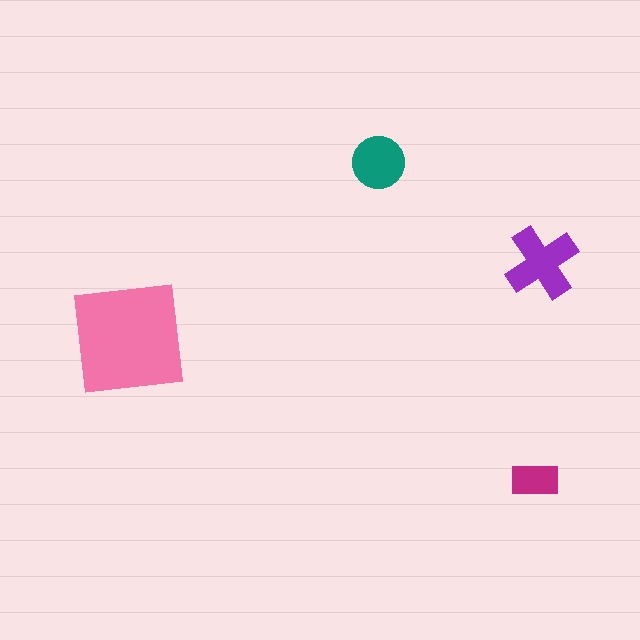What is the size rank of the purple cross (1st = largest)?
2nd.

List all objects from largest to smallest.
The pink square, the purple cross, the teal circle, the magenta rectangle.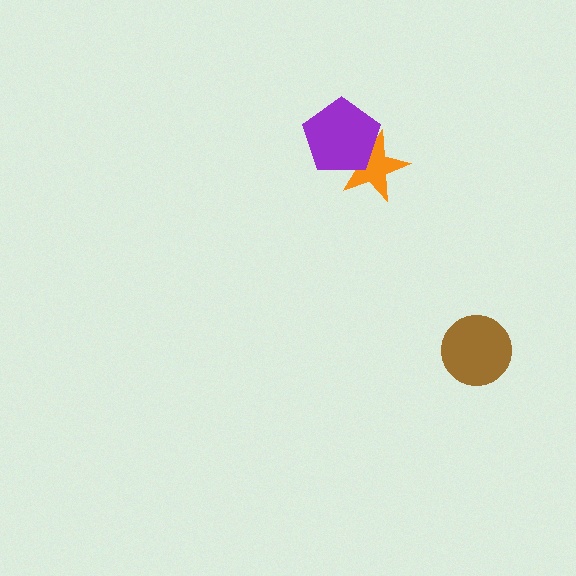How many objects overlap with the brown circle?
0 objects overlap with the brown circle.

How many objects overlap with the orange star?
1 object overlaps with the orange star.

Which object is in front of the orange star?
The purple pentagon is in front of the orange star.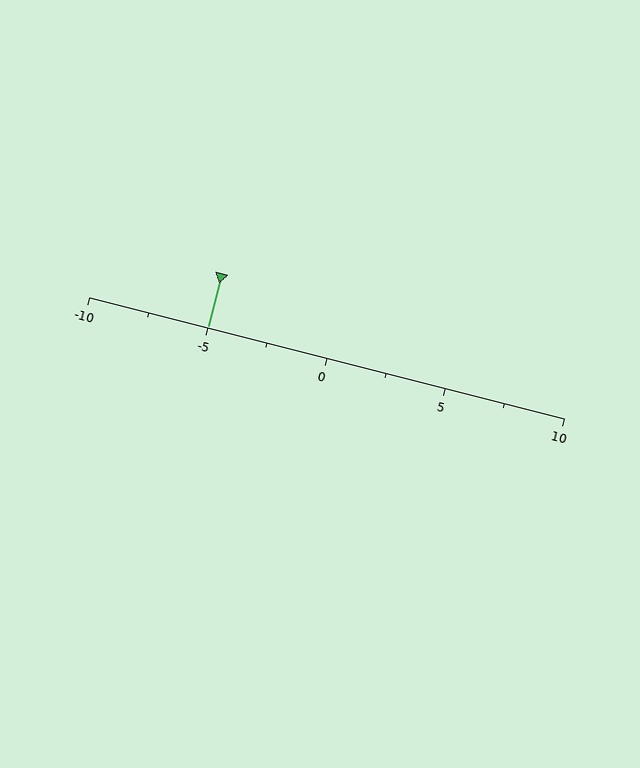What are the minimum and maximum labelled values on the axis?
The axis runs from -10 to 10.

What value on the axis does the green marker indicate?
The marker indicates approximately -5.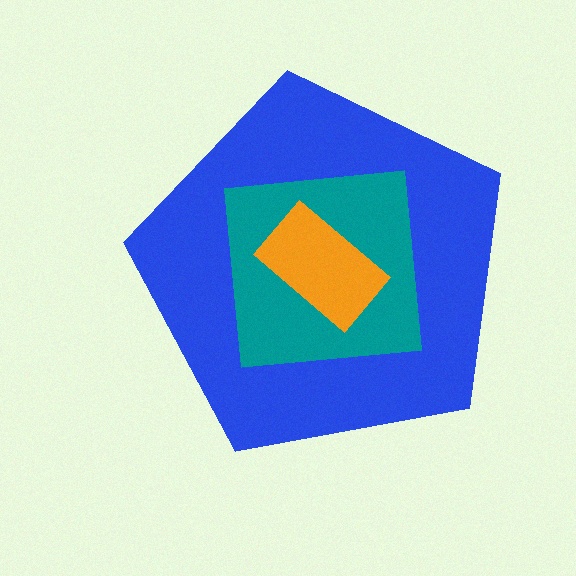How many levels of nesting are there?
3.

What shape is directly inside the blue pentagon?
The teal square.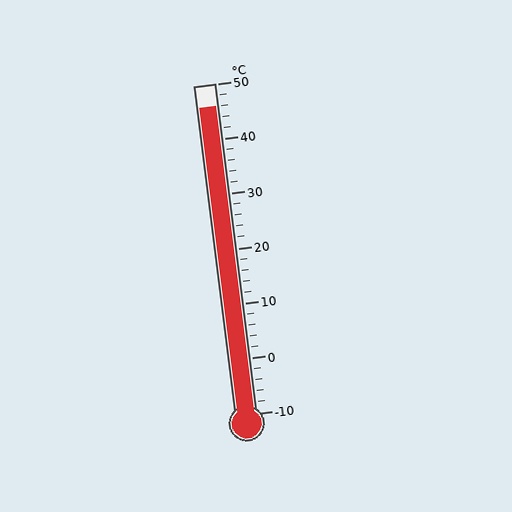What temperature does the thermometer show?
The thermometer shows approximately 46°C.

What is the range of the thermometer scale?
The thermometer scale ranges from -10°C to 50°C.